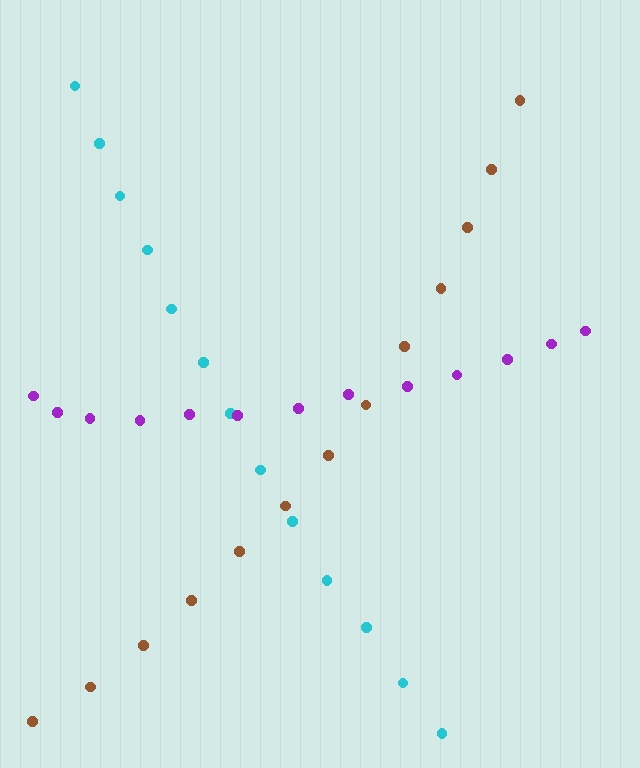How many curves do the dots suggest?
There are 3 distinct paths.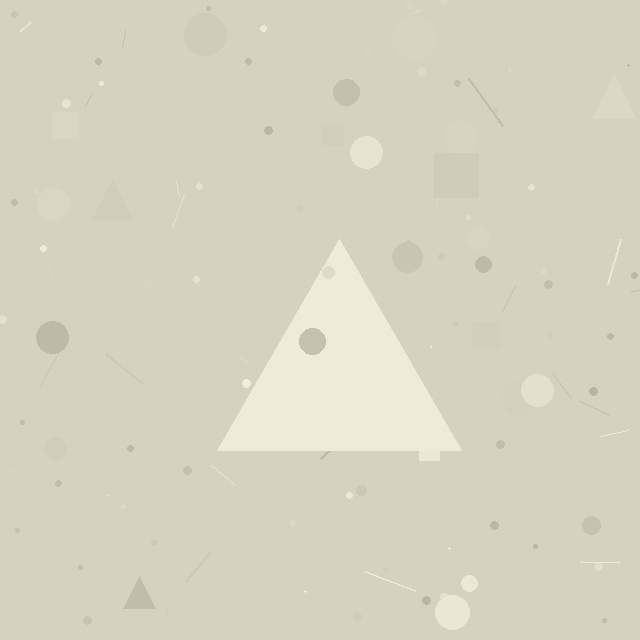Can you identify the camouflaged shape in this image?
The camouflaged shape is a triangle.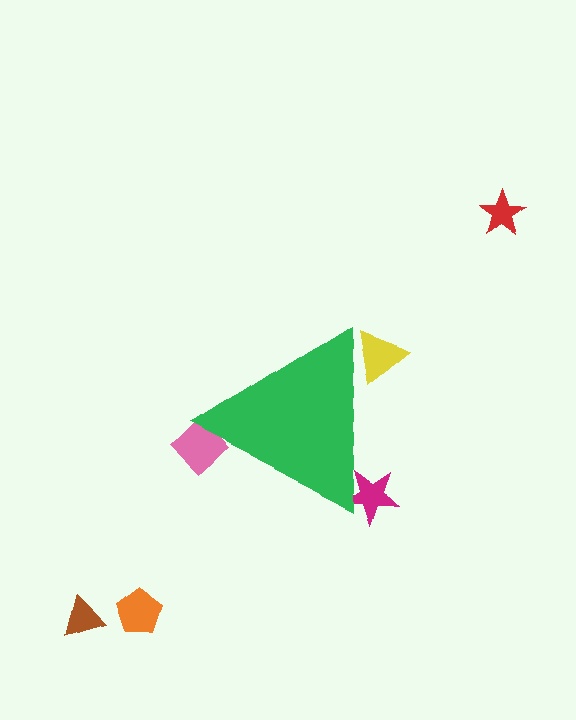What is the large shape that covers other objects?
A green triangle.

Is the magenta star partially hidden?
Yes, the magenta star is partially hidden behind the green triangle.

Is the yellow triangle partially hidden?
Yes, the yellow triangle is partially hidden behind the green triangle.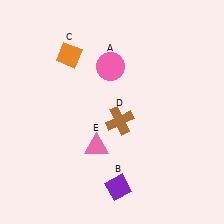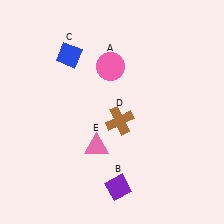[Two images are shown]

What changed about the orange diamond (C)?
In Image 1, C is orange. In Image 2, it changed to blue.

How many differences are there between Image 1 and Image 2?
There is 1 difference between the two images.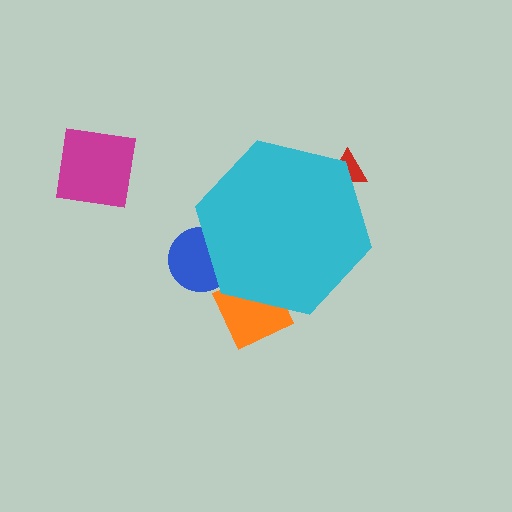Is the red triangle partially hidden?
Yes, the red triangle is partially hidden behind the cyan hexagon.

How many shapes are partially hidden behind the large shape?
3 shapes are partially hidden.